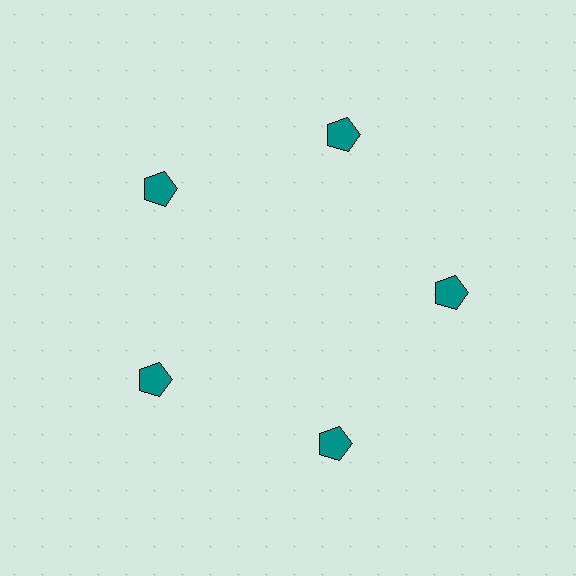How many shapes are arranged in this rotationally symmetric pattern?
There are 5 shapes, arranged in 5 groups of 1.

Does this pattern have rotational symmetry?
Yes, this pattern has 5-fold rotational symmetry. It looks the same after rotating 72 degrees around the center.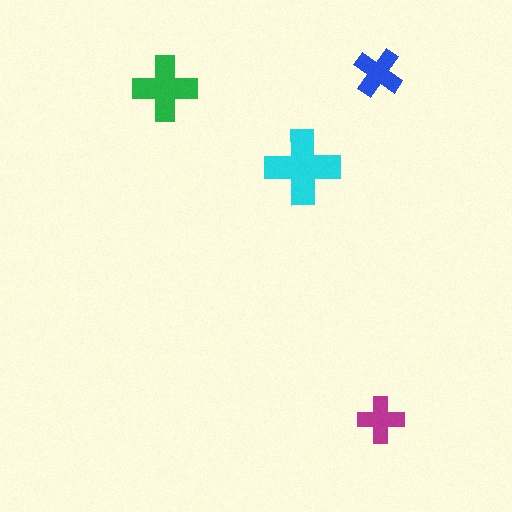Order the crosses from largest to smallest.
the cyan one, the green one, the blue one, the magenta one.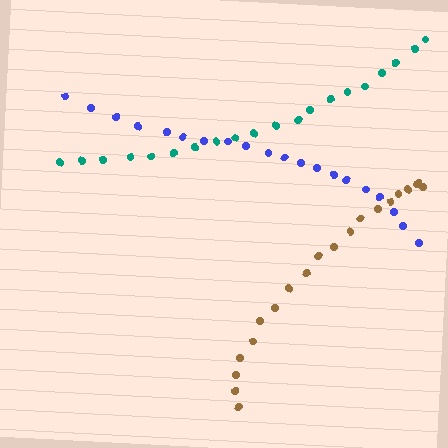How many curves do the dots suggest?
There are 3 distinct paths.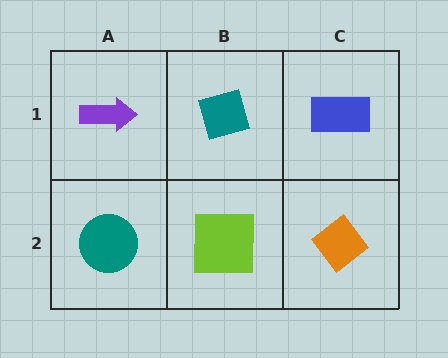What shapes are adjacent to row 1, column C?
An orange diamond (row 2, column C), a teal diamond (row 1, column B).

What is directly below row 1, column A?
A teal circle.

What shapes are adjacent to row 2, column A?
A purple arrow (row 1, column A), a lime square (row 2, column B).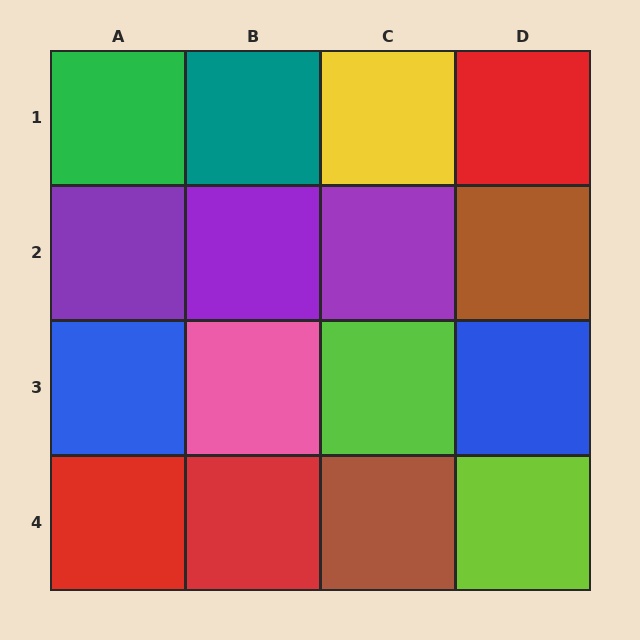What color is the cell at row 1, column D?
Red.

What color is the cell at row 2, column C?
Purple.